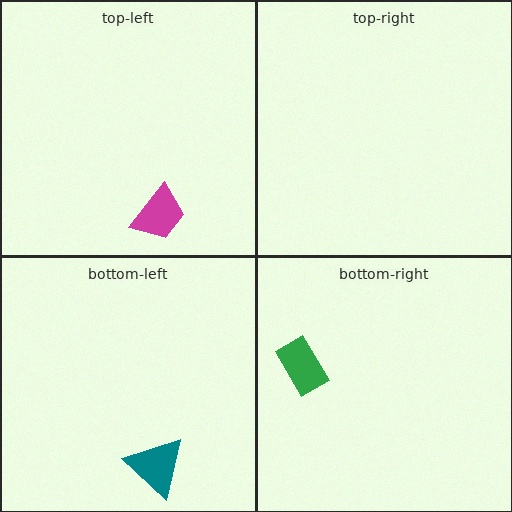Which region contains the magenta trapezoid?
The top-left region.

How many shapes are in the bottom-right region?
1.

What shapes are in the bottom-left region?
The teal triangle.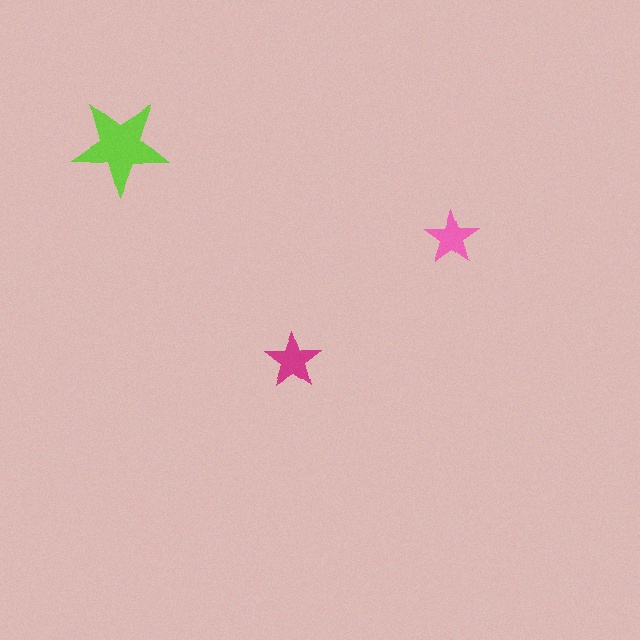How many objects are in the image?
There are 3 objects in the image.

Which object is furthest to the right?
The pink star is rightmost.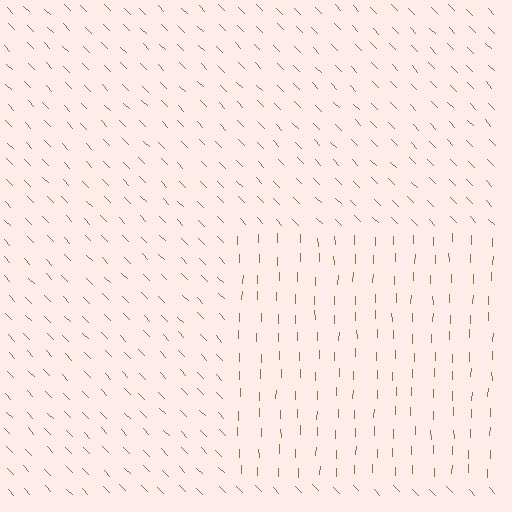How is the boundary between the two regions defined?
The boundary is defined purely by a change in line orientation (approximately 45 degrees difference). All lines are the same color and thickness.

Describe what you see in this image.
The image is filled with small brown line segments. A rectangle region in the image has lines oriented differently from the surrounding lines, creating a visible texture boundary.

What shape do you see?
I see a rectangle.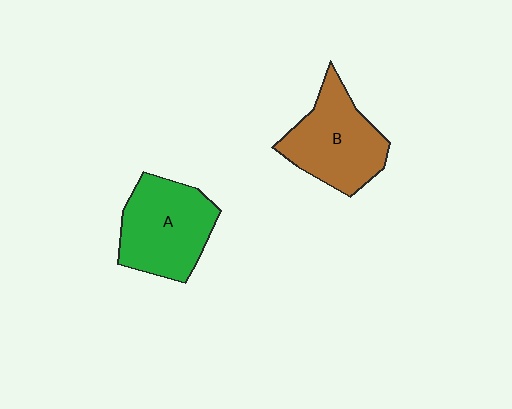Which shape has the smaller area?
Shape B (brown).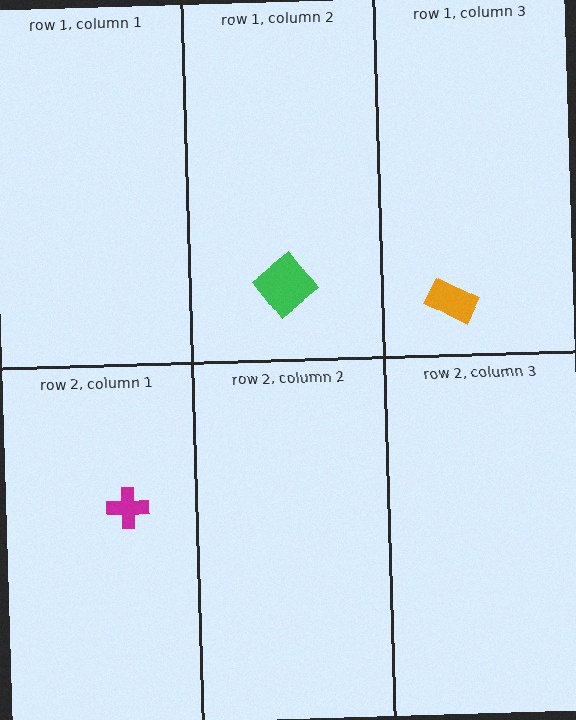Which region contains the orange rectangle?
The row 1, column 3 region.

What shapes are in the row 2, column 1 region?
The magenta cross.